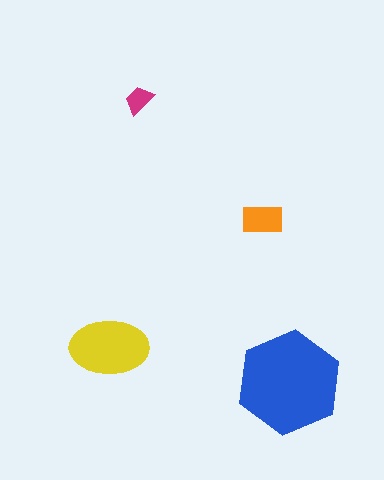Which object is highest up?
The magenta trapezoid is topmost.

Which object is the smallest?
The magenta trapezoid.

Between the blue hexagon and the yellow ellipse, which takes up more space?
The blue hexagon.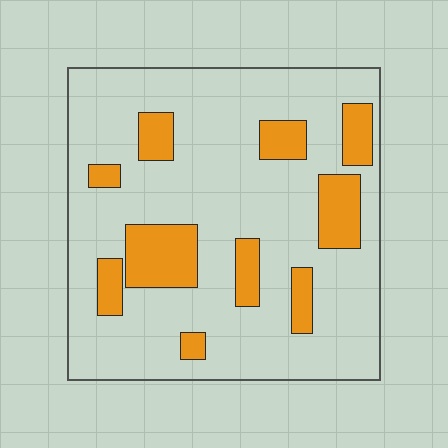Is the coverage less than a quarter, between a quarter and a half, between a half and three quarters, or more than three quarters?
Less than a quarter.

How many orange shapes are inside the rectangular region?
10.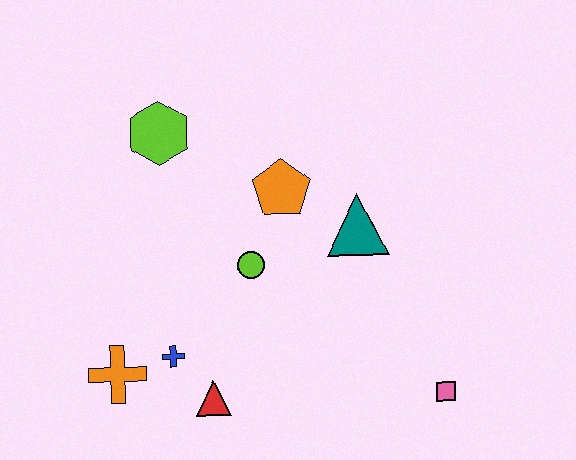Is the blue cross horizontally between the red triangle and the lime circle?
No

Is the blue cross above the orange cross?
Yes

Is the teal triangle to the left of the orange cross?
No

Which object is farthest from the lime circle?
The pink square is farthest from the lime circle.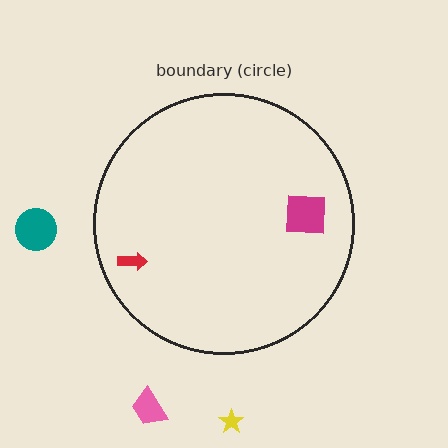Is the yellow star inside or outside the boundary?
Outside.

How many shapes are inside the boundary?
2 inside, 3 outside.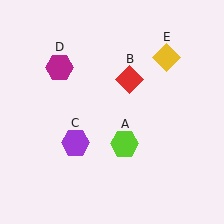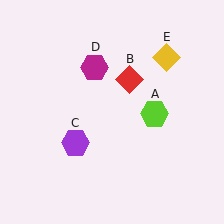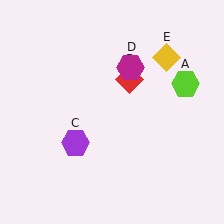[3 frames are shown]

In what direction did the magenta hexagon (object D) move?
The magenta hexagon (object D) moved right.